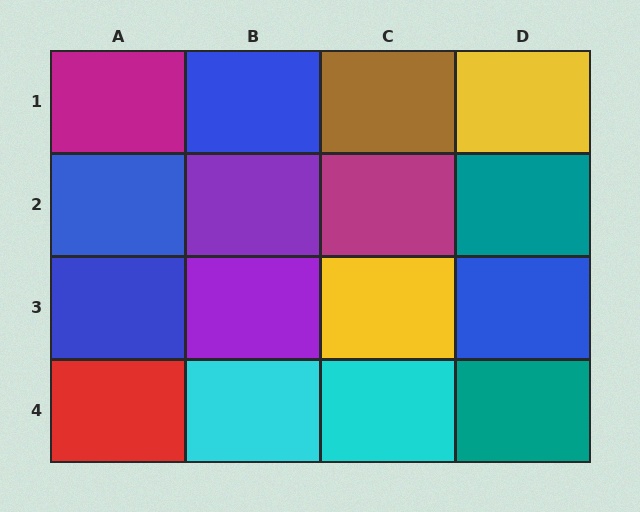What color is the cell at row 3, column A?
Blue.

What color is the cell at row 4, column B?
Cyan.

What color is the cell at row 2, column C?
Magenta.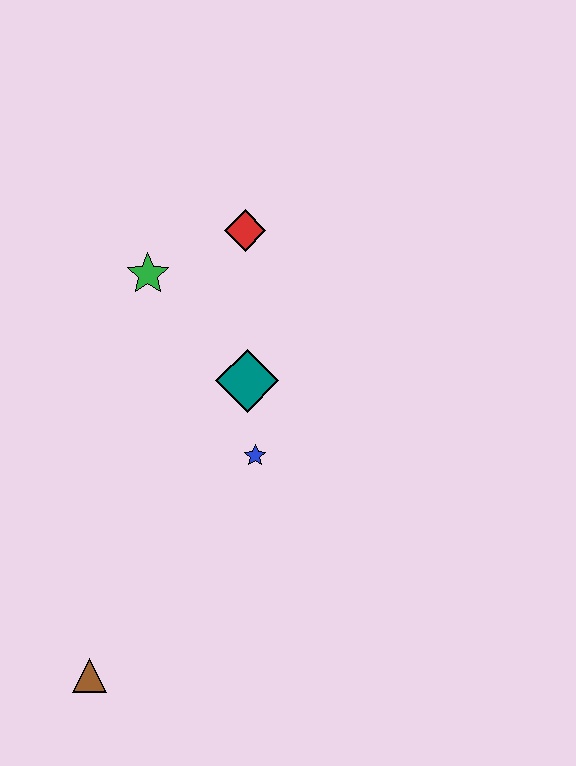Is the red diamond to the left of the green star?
No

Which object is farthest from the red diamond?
The brown triangle is farthest from the red diamond.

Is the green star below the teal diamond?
No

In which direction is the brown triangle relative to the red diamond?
The brown triangle is below the red diamond.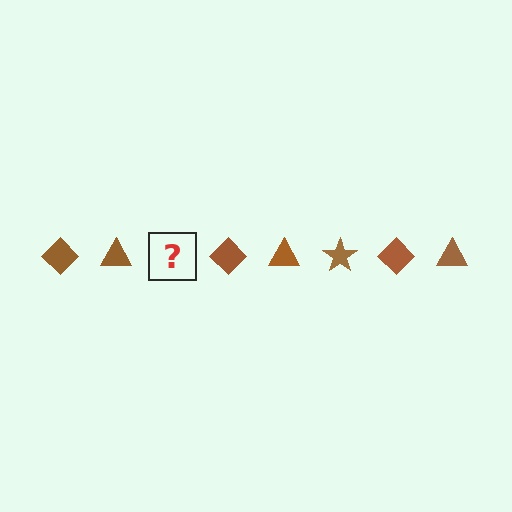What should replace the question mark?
The question mark should be replaced with a brown star.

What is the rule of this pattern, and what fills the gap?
The rule is that the pattern cycles through diamond, triangle, star shapes in brown. The gap should be filled with a brown star.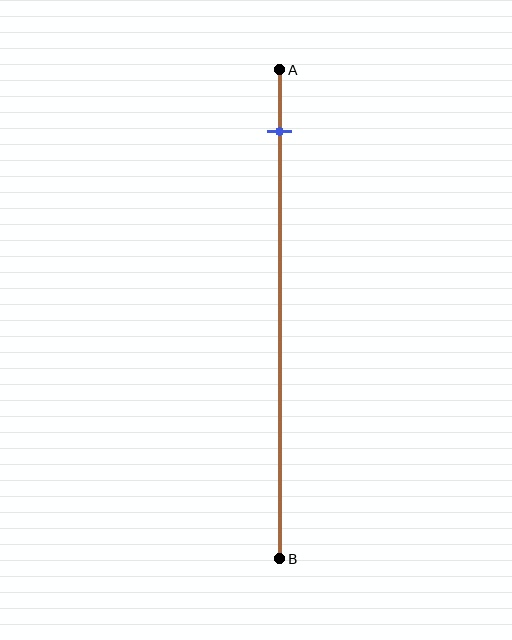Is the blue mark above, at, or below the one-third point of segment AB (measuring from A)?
The blue mark is above the one-third point of segment AB.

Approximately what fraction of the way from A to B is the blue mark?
The blue mark is approximately 15% of the way from A to B.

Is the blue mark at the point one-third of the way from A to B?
No, the mark is at about 15% from A, not at the 33% one-third point.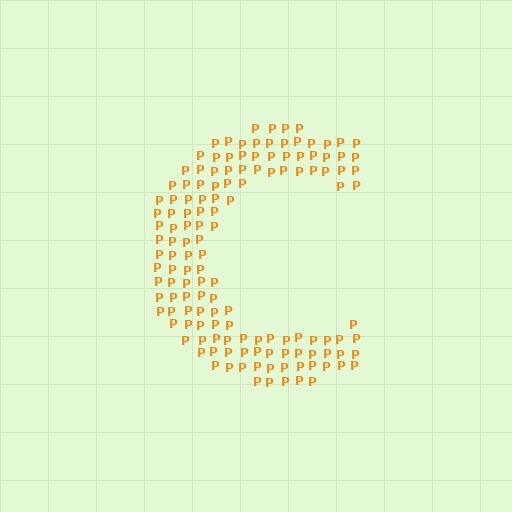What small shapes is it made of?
It is made of small letter P's.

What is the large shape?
The large shape is the letter C.